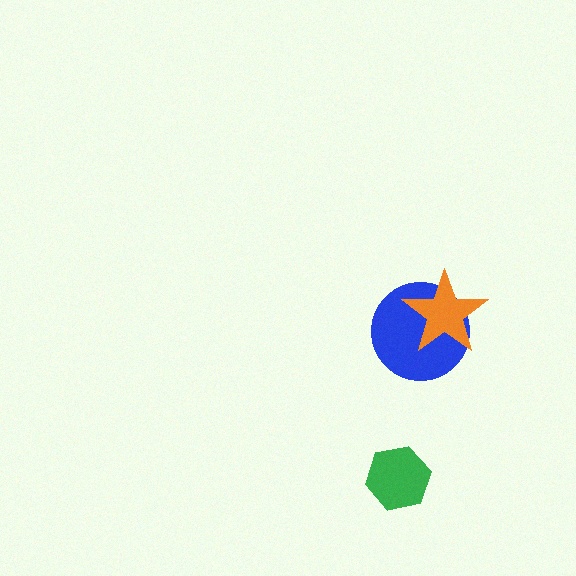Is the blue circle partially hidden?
Yes, it is partially covered by another shape.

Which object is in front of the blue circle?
The orange star is in front of the blue circle.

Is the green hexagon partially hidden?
No, no other shape covers it.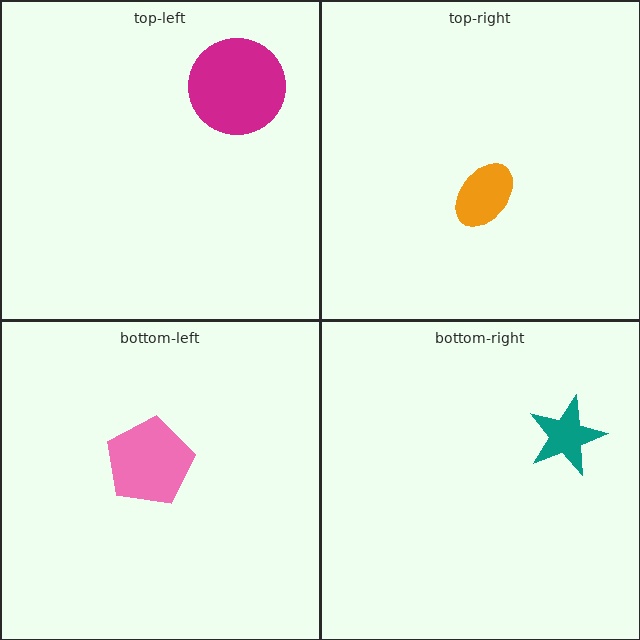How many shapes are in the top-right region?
1.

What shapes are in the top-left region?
The magenta circle.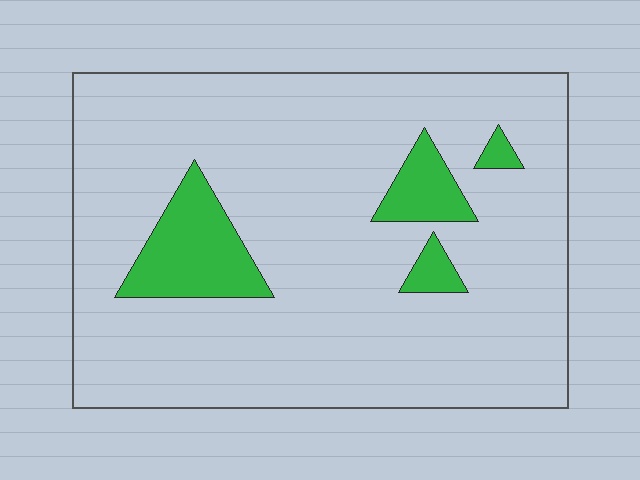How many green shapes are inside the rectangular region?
4.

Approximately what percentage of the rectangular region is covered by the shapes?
Approximately 10%.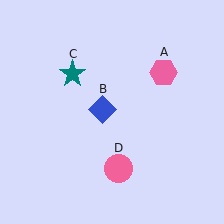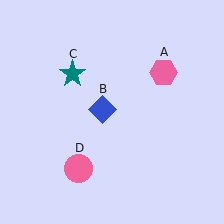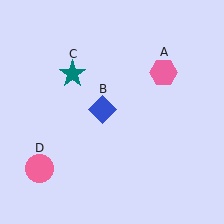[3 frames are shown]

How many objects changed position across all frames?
1 object changed position: pink circle (object D).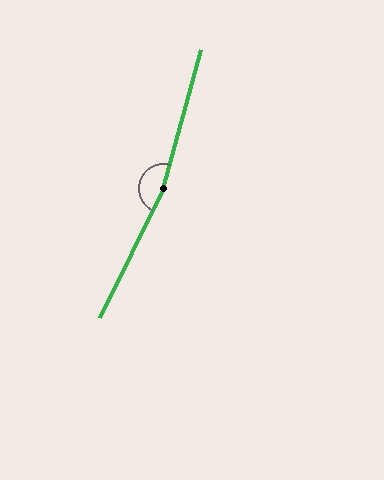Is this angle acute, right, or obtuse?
It is obtuse.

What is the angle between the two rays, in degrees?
Approximately 169 degrees.